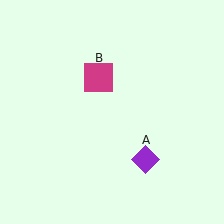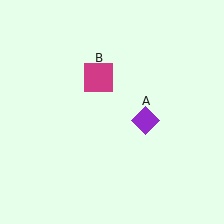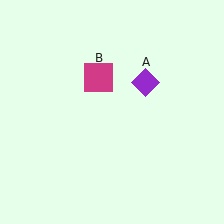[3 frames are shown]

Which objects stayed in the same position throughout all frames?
Magenta square (object B) remained stationary.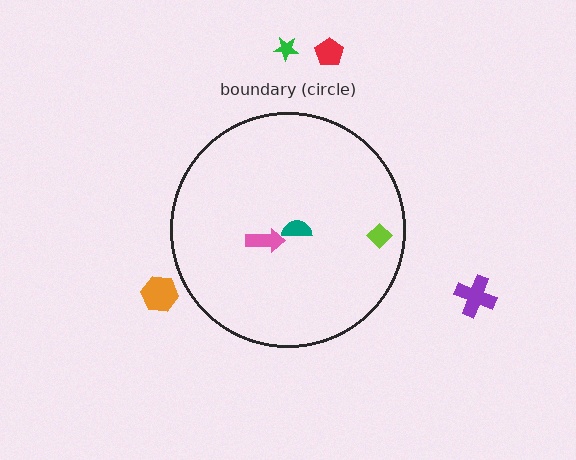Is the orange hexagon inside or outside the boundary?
Outside.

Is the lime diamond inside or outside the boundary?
Inside.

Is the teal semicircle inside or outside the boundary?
Inside.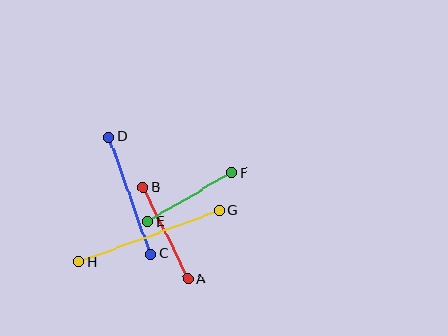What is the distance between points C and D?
The distance is approximately 124 pixels.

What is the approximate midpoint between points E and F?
The midpoint is at approximately (190, 197) pixels.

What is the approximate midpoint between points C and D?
The midpoint is at approximately (130, 195) pixels.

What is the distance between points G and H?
The distance is approximately 150 pixels.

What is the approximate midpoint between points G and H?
The midpoint is at approximately (149, 236) pixels.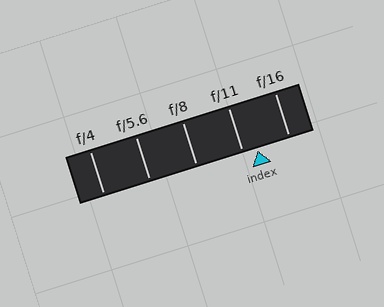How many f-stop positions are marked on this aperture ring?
There are 5 f-stop positions marked.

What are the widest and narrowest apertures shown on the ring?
The widest aperture shown is f/4 and the narrowest is f/16.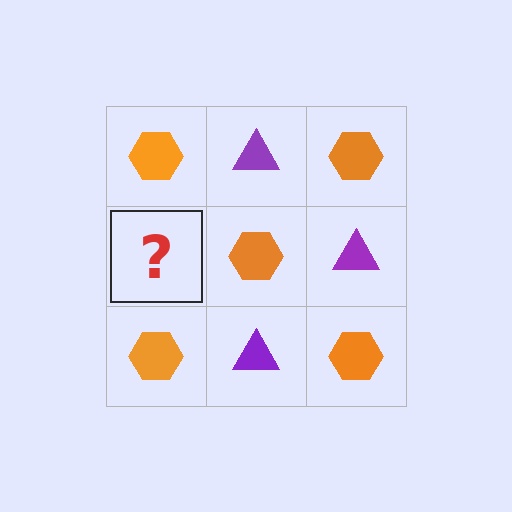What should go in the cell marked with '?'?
The missing cell should contain a purple triangle.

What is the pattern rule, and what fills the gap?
The rule is that it alternates orange hexagon and purple triangle in a checkerboard pattern. The gap should be filled with a purple triangle.